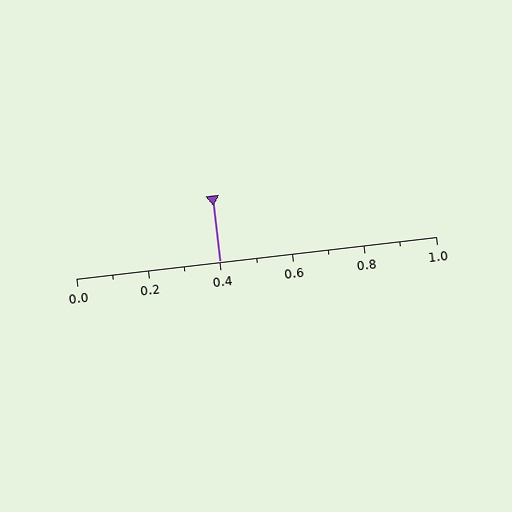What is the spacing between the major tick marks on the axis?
The major ticks are spaced 0.2 apart.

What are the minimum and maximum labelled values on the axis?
The axis runs from 0.0 to 1.0.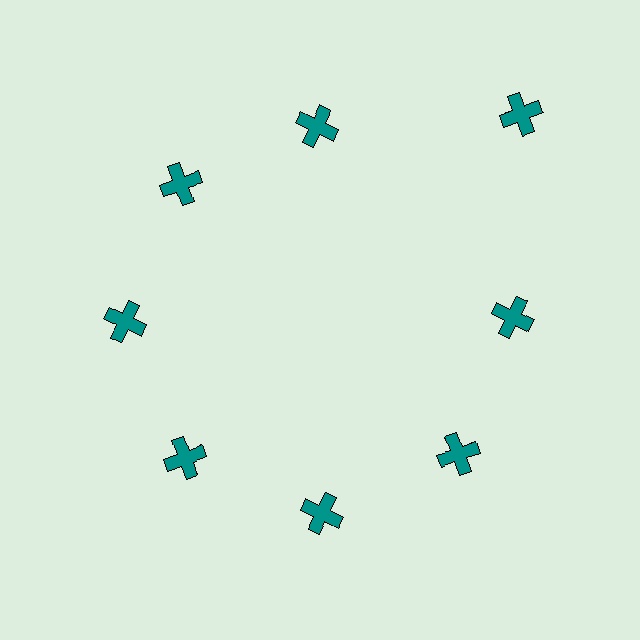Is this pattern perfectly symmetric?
No. The 8 teal crosses are arranged in a ring, but one element near the 2 o'clock position is pushed outward from the center, breaking the 8-fold rotational symmetry.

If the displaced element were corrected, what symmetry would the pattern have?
It would have 8-fold rotational symmetry — the pattern would map onto itself every 45 degrees.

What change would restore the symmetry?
The symmetry would be restored by moving it inward, back onto the ring so that all 8 crosses sit at equal angles and equal distance from the center.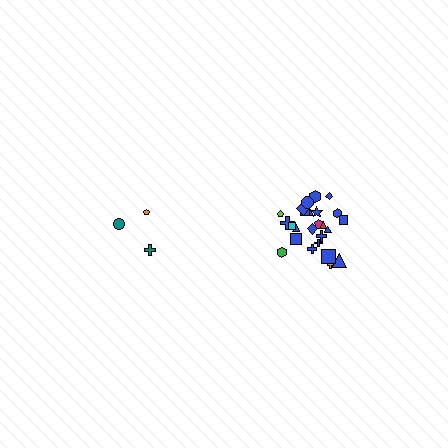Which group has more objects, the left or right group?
The right group.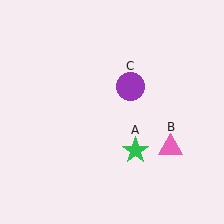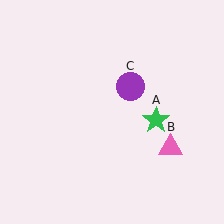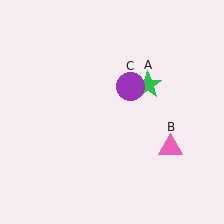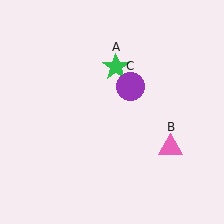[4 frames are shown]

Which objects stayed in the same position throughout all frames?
Pink triangle (object B) and purple circle (object C) remained stationary.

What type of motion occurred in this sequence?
The green star (object A) rotated counterclockwise around the center of the scene.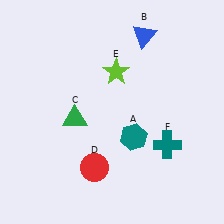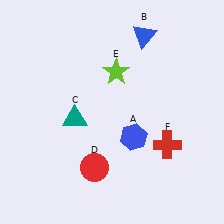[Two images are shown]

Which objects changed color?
A changed from teal to blue. C changed from green to teal. F changed from teal to red.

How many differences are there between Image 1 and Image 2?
There are 3 differences between the two images.